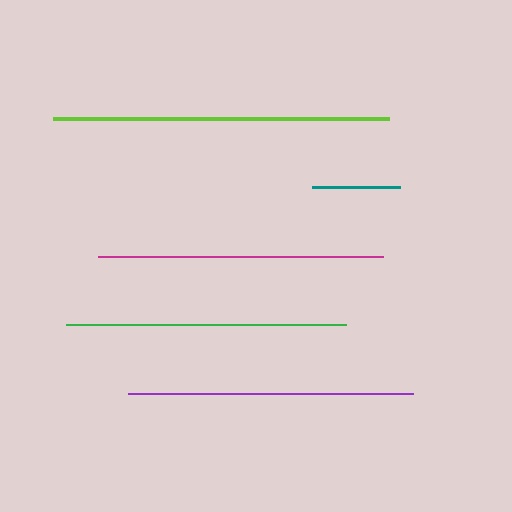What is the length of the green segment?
The green segment is approximately 280 pixels long.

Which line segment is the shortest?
The teal line is the shortest at approximately 88 pixels.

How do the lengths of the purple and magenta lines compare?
The purple and magenta lines are approximately the same length.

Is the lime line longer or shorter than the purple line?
The lime line is longer than the purple line.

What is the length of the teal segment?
The teal segment is approximately 88 pixels long.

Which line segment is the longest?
The lime line is the longest at approximately 336 pixels.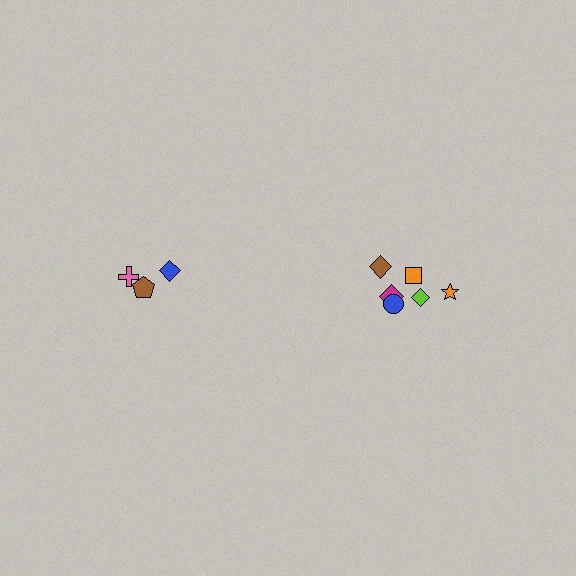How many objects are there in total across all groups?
There are 9 objects.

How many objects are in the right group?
There are 6 objects.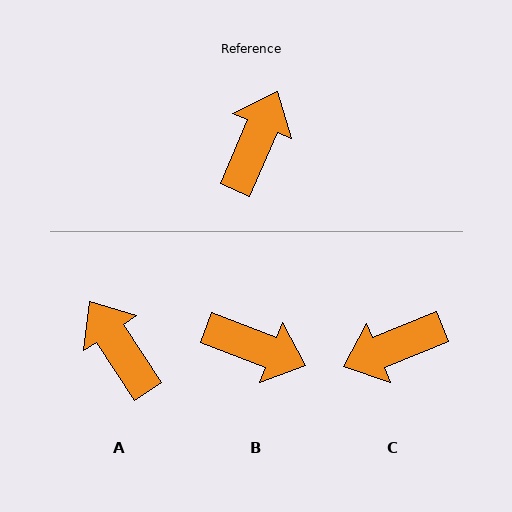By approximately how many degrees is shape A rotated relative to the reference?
Approximately 57 degrees counter-clockwise.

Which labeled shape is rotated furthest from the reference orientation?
C, about 136 degrees away.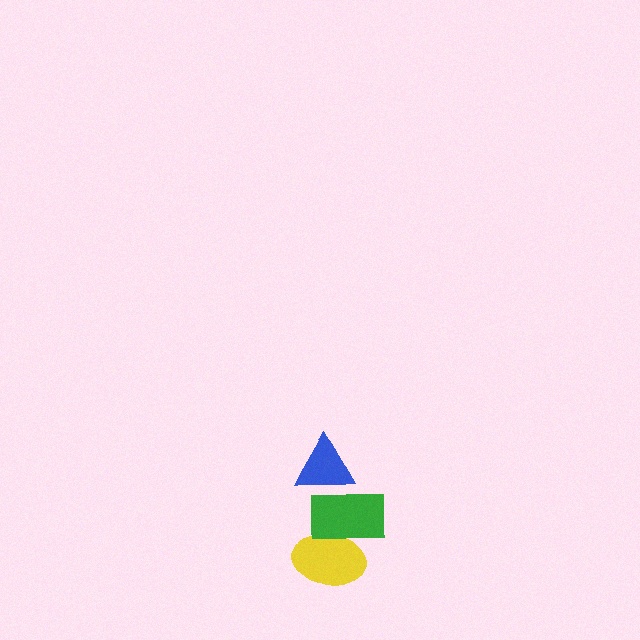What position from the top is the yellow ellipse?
The yellow ellipse is 3rd from the top.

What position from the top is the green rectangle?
The green rectangle is 2nd from the top.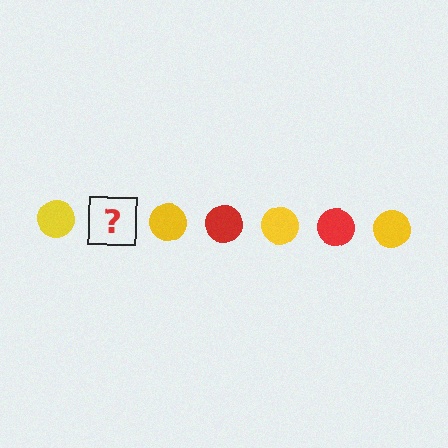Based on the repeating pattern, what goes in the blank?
The blank should be a red circle.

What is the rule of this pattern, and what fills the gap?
The rule is that the pattern cycles through yellow, red circles. The gap should be filled with a red circle.